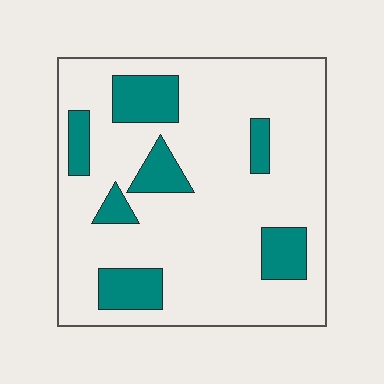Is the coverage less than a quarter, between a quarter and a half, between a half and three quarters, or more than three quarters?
Less than a quarter.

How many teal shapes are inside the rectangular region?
7.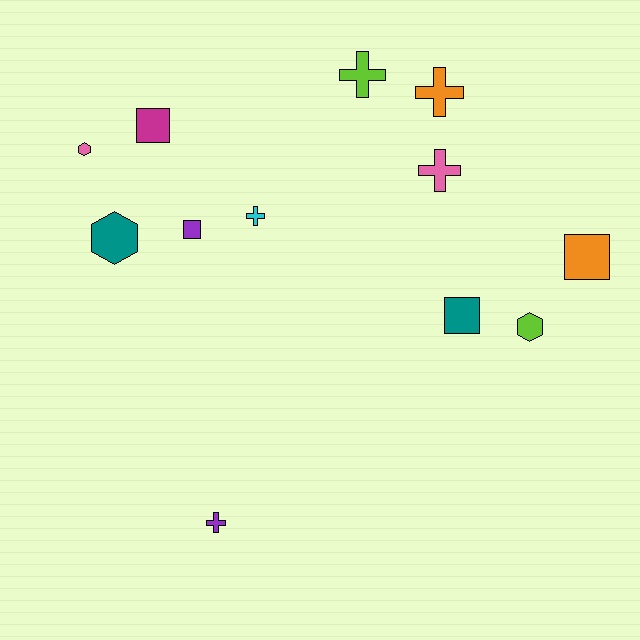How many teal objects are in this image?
There are 2 teal objects.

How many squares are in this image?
There are 4 squares.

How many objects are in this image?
There are 12 objects.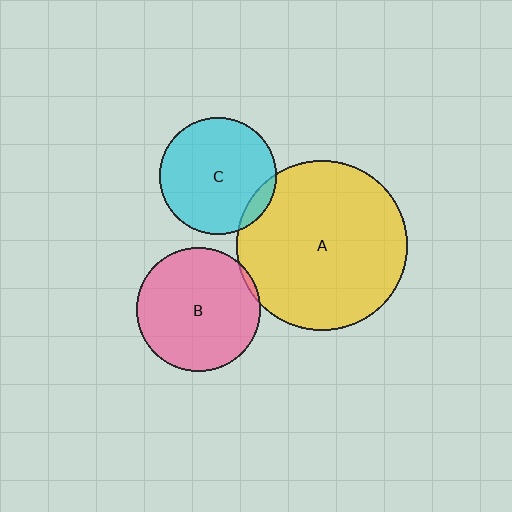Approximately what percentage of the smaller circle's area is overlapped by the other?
Approximately 5%.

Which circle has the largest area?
Circle A (yellow).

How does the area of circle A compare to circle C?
Approximately 2.1 times.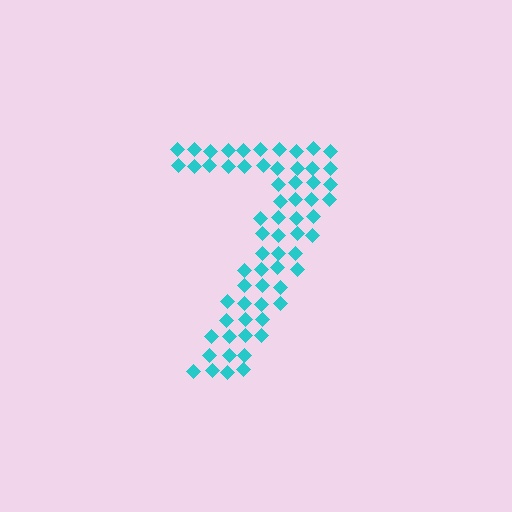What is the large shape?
The large shape is the digit 7.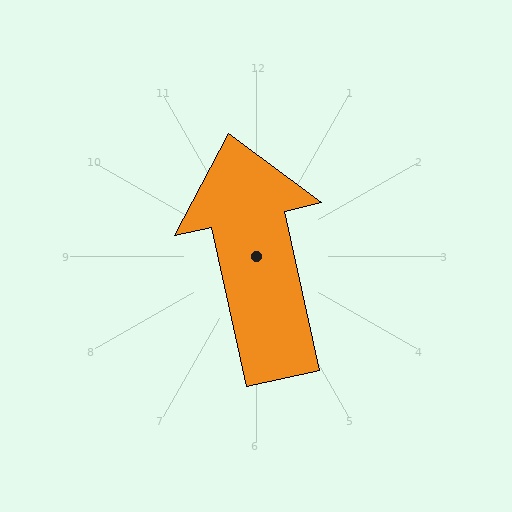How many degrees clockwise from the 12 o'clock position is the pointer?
Approximately 347 degrees.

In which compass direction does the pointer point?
North.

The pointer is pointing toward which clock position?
Roughly 12 o'clock.